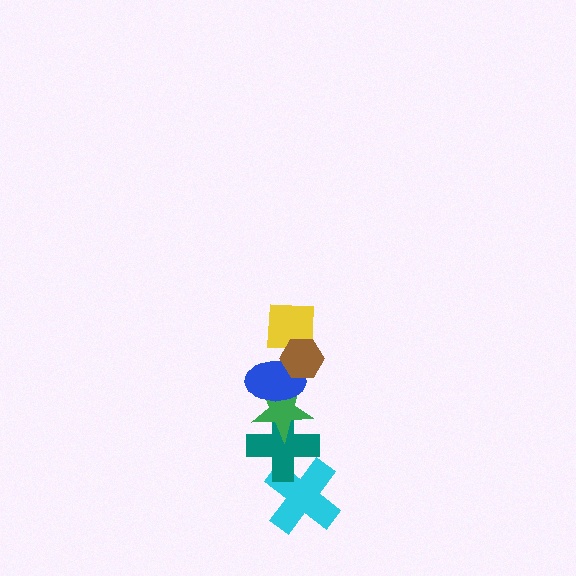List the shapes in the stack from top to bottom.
From top to bottom: the brown hexagon, the yellow square, the blue ellipse, the green star, the teal cross, the cyan cross.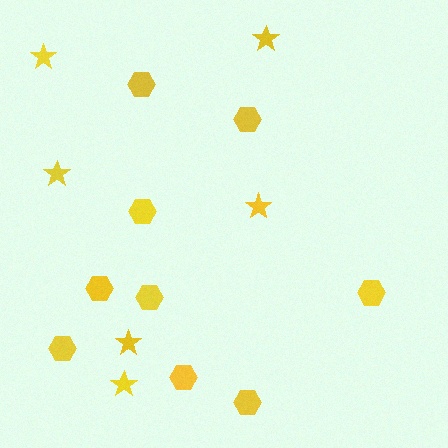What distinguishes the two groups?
There are 2 groups: one group of stars (6) and one group of hexagons (9).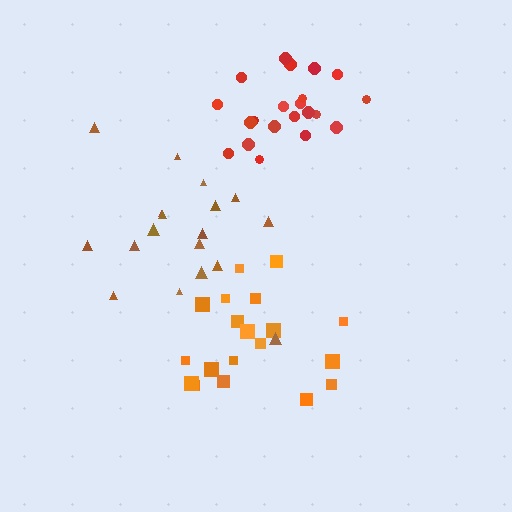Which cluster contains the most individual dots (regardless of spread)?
Red (21).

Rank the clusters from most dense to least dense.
red, orange, brown.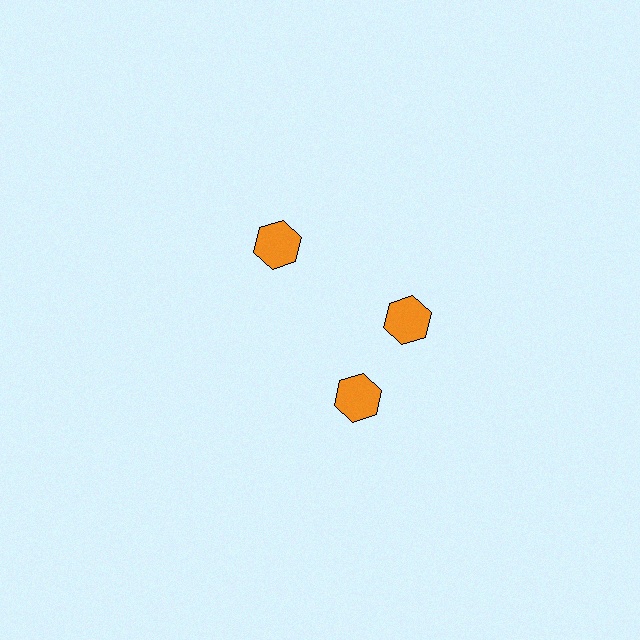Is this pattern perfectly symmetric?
No. The 3 orange hexagons are arranged in a ring, but one element near the 7 o'clock position is rotated out of alignment along the ring, breaking the 3-fold rotational symmetry.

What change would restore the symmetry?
The symmetry would be restored by rotating it back into even spacing with its neighbors so that all 3 hexagons sit at equal angles and equal distance from the center.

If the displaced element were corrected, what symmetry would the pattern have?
It would have 3-fold rotational symmetry — the pattern would map onto itself every 120 degrees.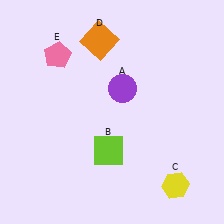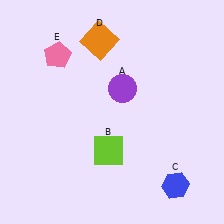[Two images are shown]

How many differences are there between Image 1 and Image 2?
There is 1 difference between the two images.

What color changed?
The hexagon (C) changed from yellow in Image 1 to blue in Image 2.